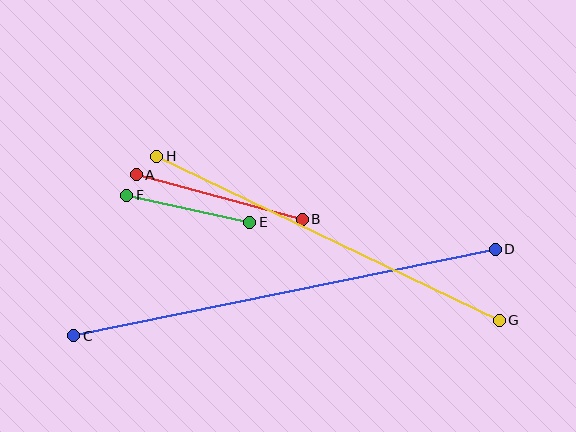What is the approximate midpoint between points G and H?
The midpoint is at approximately (328, 238) pixels.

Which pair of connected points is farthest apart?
Points C and D are farthest apart.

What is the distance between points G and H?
The distance is approximately 380 pixels.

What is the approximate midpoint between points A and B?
The midpoint is at approximately (219, 197) pixels.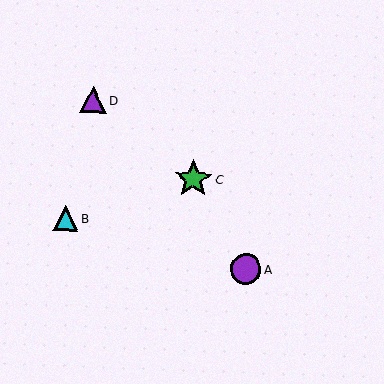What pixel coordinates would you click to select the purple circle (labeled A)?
Click at (246, 269) to select the purple circle A.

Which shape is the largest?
The green star (labeled C) is the largest.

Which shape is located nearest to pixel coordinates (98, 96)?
The purple triangle (labeled D) at (93, 100) is nearest to that location.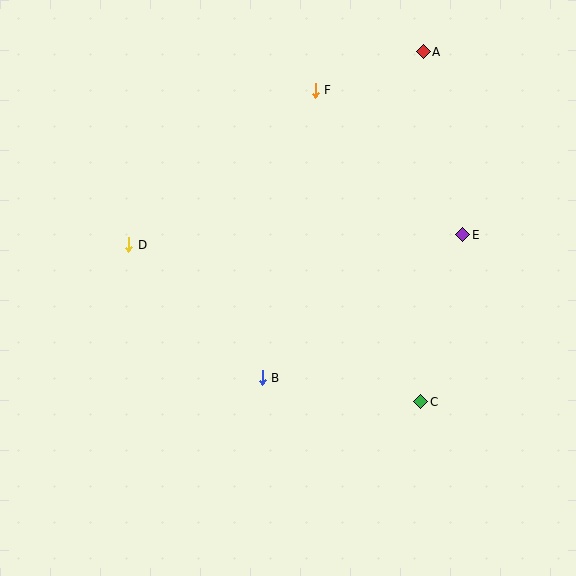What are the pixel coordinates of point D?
Point D is at (129, 245).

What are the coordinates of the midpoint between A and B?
The midpoint between A and B is at (343, 215).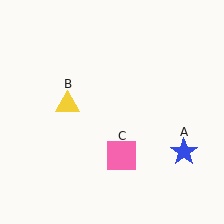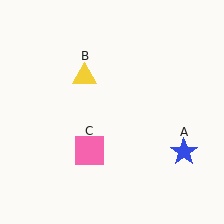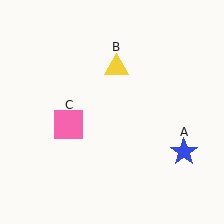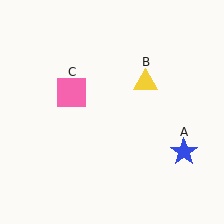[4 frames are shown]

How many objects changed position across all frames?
2 objects changed position: yellow triangle (object B), pink square (object C).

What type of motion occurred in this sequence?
The yellow triangle (object B), pink square (object C) rotated clockwise around the center of the scene.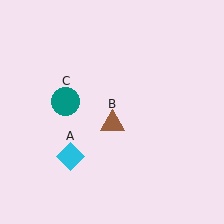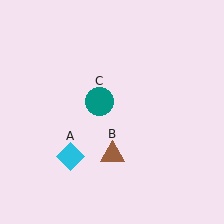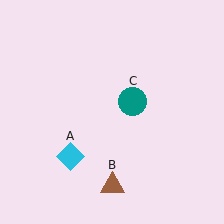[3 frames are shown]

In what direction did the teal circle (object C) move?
The teal circle (object C) moved right.